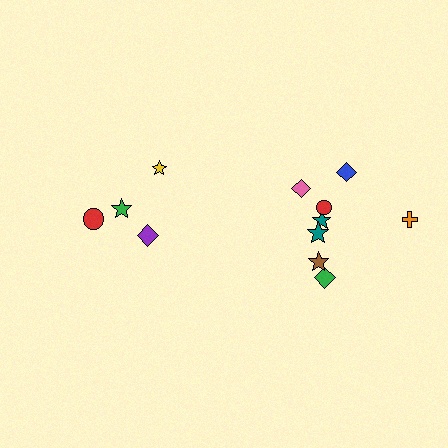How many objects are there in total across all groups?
There are 13 objects.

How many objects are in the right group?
There are 8 objects.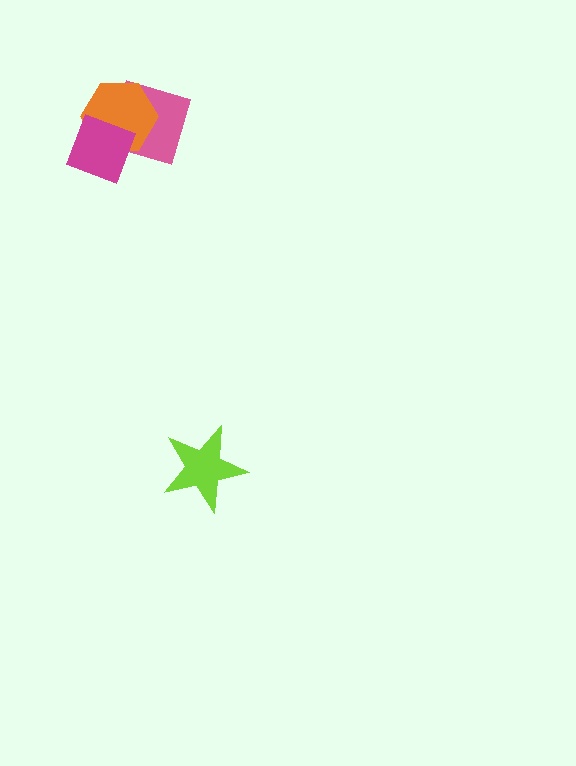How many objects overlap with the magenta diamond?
2 objects overlap with the magenta diamond.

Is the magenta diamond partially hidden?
No, no other shape covers it.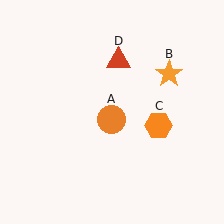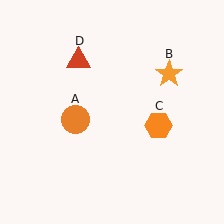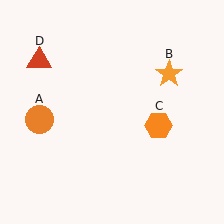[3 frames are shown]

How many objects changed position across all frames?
2 objects changed position: orange circle (object A), red triangle (object D).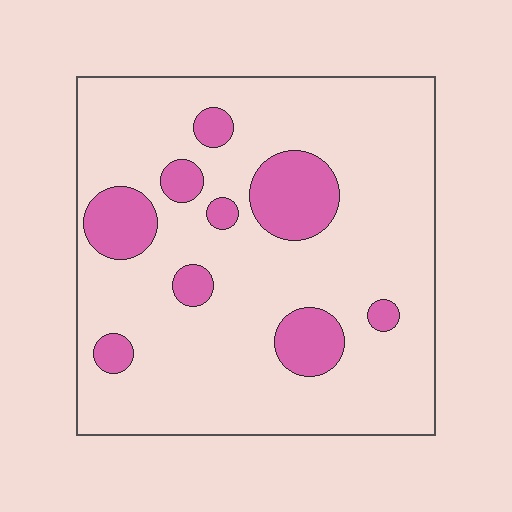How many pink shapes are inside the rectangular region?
9.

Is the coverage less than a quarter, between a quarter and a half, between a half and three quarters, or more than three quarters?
Less than a quarter.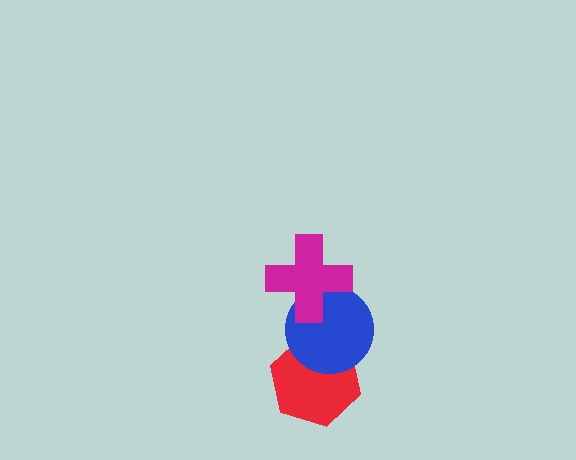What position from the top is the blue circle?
The blue circle is 2nd from the top.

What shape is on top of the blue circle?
The magenta cross is on top of the blue circle.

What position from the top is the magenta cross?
The magenta cross is 1st from the top.